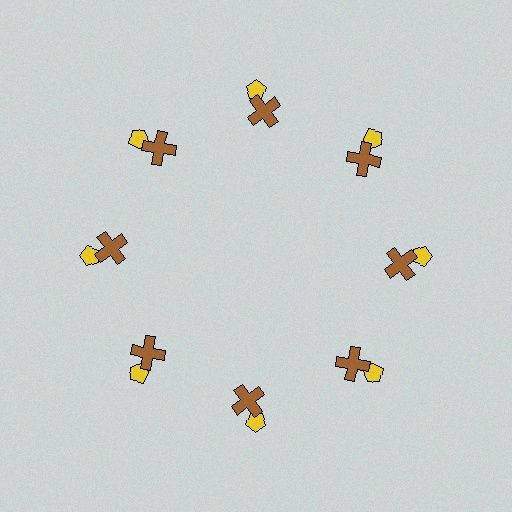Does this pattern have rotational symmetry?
Yes, this pattern has 8-fold rotational symmetry. It looks the same after rotating 45 degrees around the center.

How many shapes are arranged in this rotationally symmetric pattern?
There are 16 shapes, arranged in 8 groups of 2.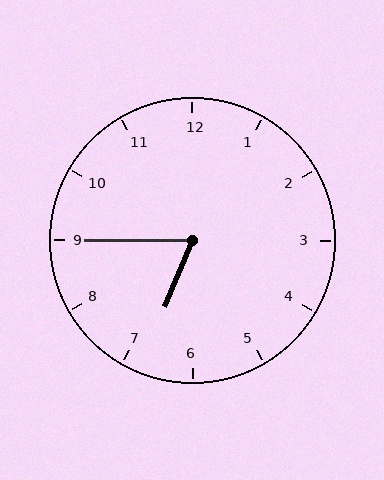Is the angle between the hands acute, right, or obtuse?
It is acute.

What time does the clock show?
6:45.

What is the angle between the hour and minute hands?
Approximately 68 degrees.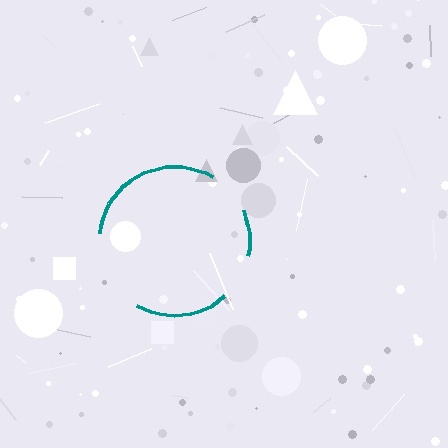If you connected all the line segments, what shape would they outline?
They would outline a circle.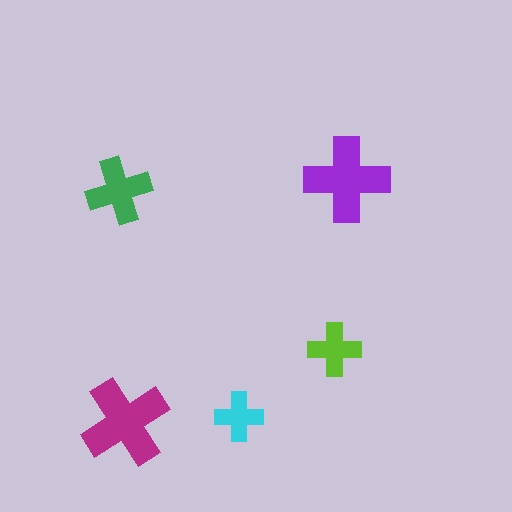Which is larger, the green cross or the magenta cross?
The magenta one.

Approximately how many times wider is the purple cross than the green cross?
About 1.5 times wider.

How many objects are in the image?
There are 5 objects in the image.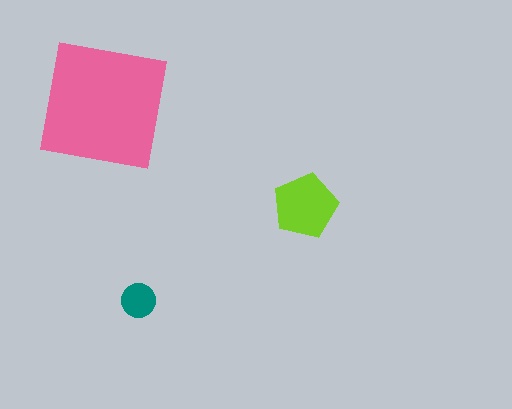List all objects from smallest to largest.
The teal circle, the lime pentagon, the pink square.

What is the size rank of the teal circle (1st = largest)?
3rd.